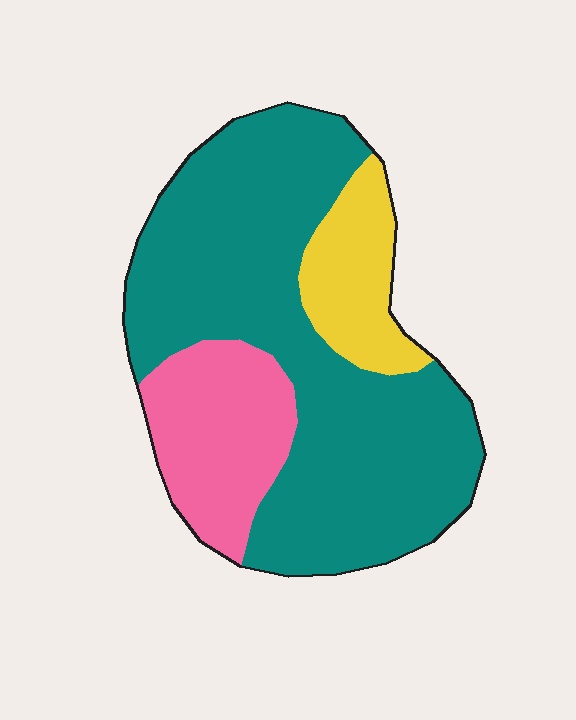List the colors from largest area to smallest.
From largest to smallest: teal, pink, yellow.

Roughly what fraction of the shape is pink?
Pink covers about 20% of the shape.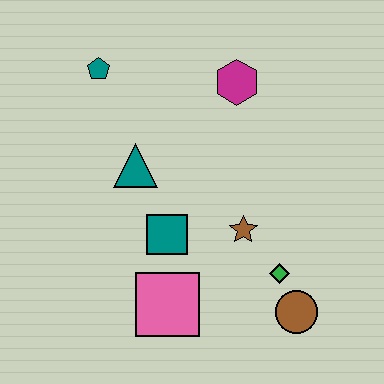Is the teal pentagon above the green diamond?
Yes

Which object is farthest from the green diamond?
The teal pentagon is farthest from the green diamond.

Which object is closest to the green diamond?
The brown circle is closest to the green diamond.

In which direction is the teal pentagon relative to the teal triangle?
The teal pentagon is above the teal triangle.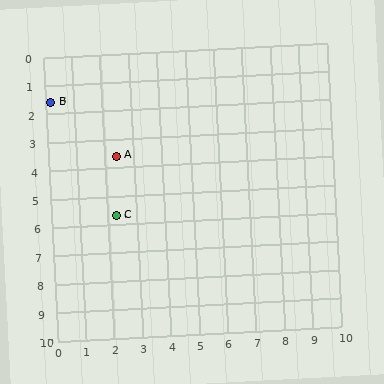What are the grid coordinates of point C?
Point C is at approximately (2.3, 5.7).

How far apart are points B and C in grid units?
Points B and C are about 4.6 grid units apart.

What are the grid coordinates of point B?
Point B is at approximately (0.2, 1.6).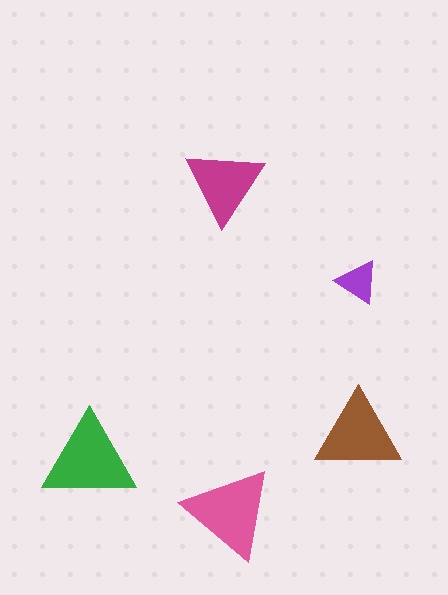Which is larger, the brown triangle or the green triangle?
The green one.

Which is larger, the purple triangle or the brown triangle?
The brown one.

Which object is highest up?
The magenta triangle is topmost.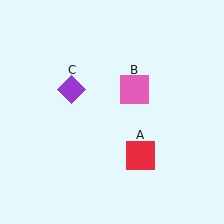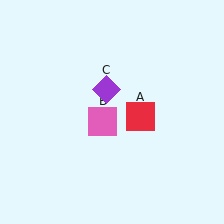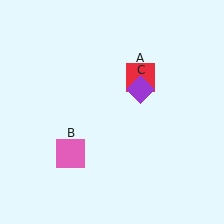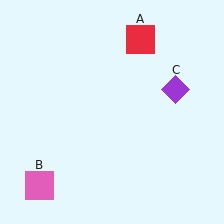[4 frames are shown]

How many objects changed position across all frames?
3 objects changed position: red square (object A), pink square (object B), purple diamond (object C).